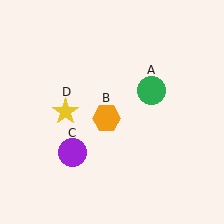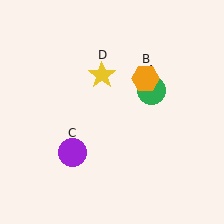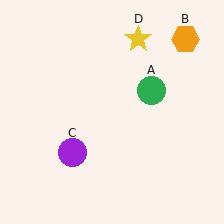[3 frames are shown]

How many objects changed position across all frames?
2 objects changed position: orange hexagon (object B), yellow star (object D).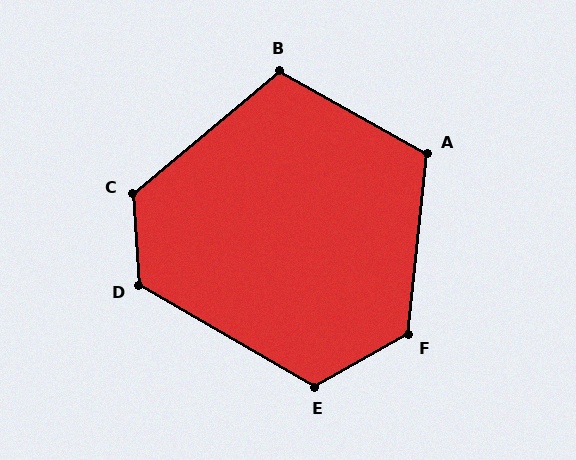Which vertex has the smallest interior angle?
B, at approximately 111 degrees.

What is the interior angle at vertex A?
Approximately 113 degrees (obtuse).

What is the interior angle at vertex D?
Approximately 124 degrees (obtuse).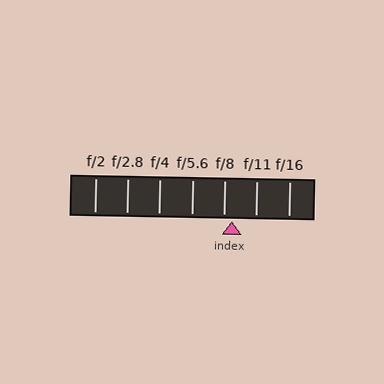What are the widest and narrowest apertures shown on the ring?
The widest aperture shown is f/2 and the narrowest is f/16.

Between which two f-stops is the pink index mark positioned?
The index mark is between f/8 and f/11.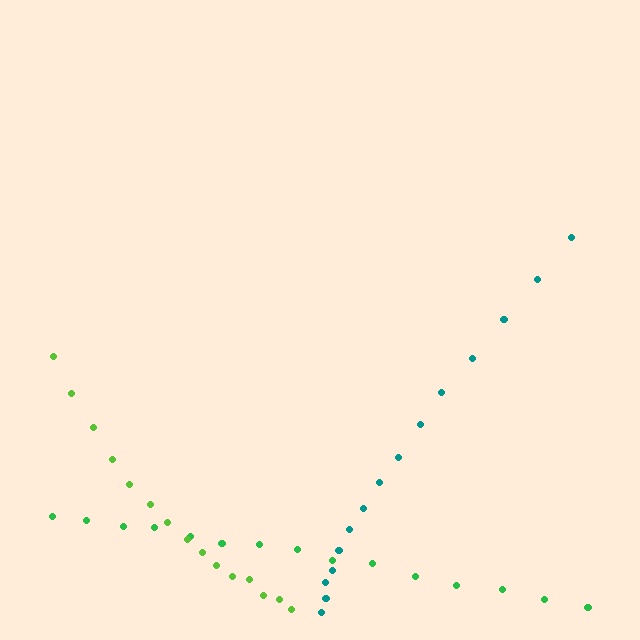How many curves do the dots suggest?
There are 3 distinct paths.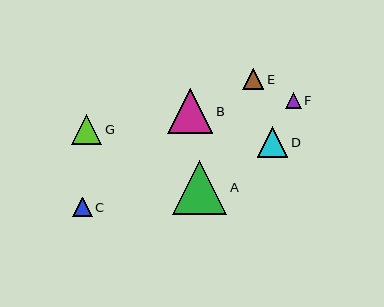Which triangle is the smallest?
Triangle F is the smallest with a size of approximately 16 pixels.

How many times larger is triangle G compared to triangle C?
Triangle G is approximately 1.6 times the size of triangle C.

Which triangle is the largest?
Triangle A is the largest with a size of approximately 54 pixels.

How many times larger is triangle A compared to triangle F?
Triangle A is approximately 3.4 times the size of triangle F.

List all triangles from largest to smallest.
From largest to smallest: A, B, D, G, E, C, F.